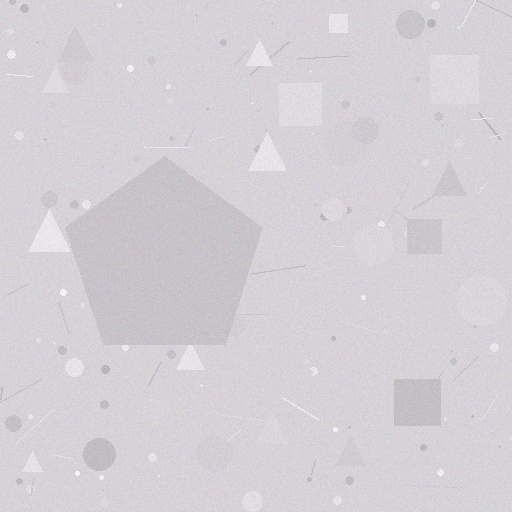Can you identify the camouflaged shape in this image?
The camouflaged shape is a pentagon.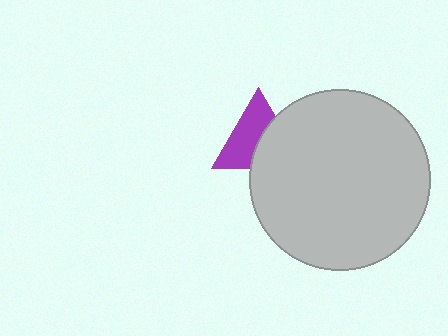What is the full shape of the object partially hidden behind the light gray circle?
The partially hidden object is a purple triangle.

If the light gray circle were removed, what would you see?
You would see the complete purple triangle.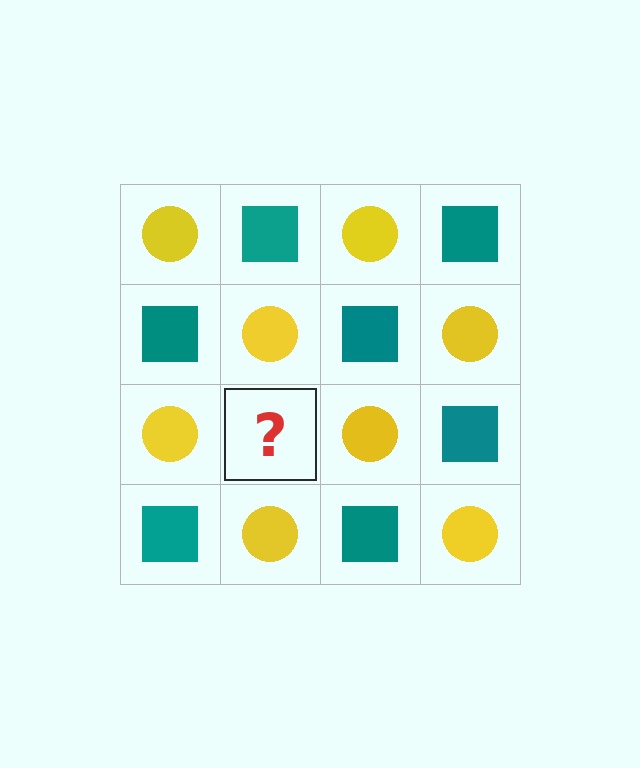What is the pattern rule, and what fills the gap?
The rule is that it alternates yellow circle and teal square in a checkerboard pattern. The gap should be filled with a teal square.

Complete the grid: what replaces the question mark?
The question mark should be replaced with a teal square.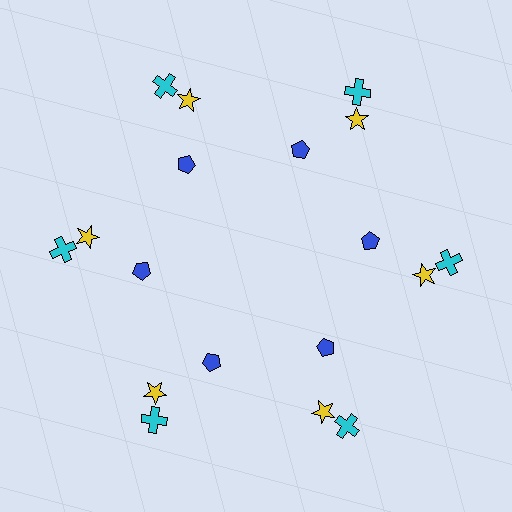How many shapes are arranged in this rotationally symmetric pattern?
There are 18 shapes, arranged in 6 groups of 3.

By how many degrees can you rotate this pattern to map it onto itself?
The pattern maps onto itself every 60 degrees of rotation.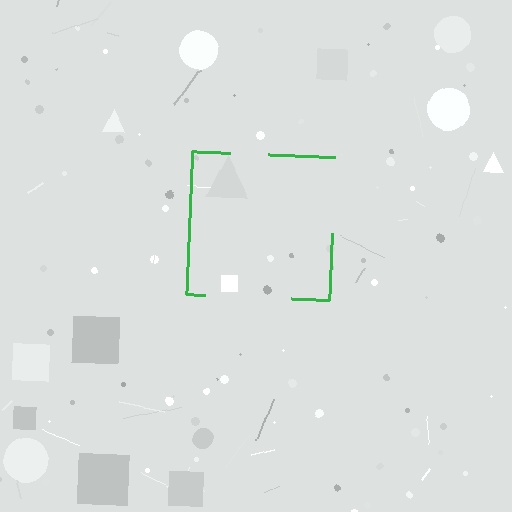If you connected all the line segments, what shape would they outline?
They would outline a square.